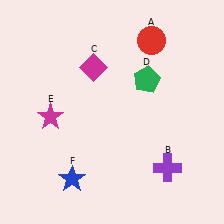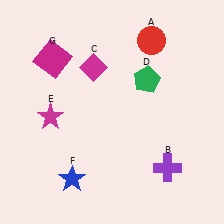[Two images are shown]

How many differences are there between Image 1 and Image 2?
There is 1 difference between the two images.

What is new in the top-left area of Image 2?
A magenta square (G) was added in the top-left area of Image 2.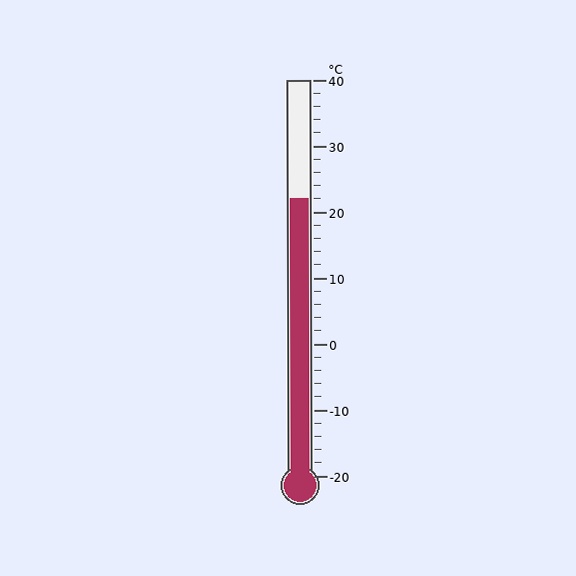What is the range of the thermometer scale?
The thermometer scale ranges from -20°C to 40°C.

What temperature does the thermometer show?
The thermometer shows approximately 22°C.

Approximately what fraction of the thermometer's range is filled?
The thermometer is filled to approximately 70% of its range.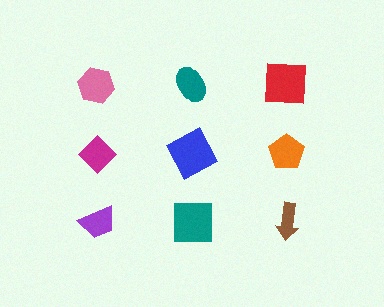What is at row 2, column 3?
An orange pentagon.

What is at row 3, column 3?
A brown arrow.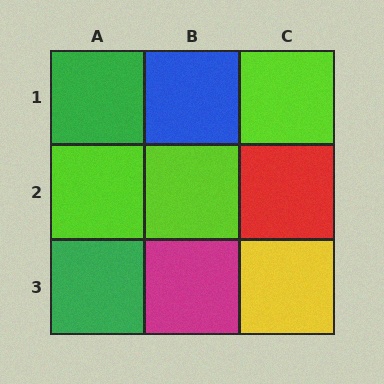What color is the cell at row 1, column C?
Lime.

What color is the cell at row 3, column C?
Yellow.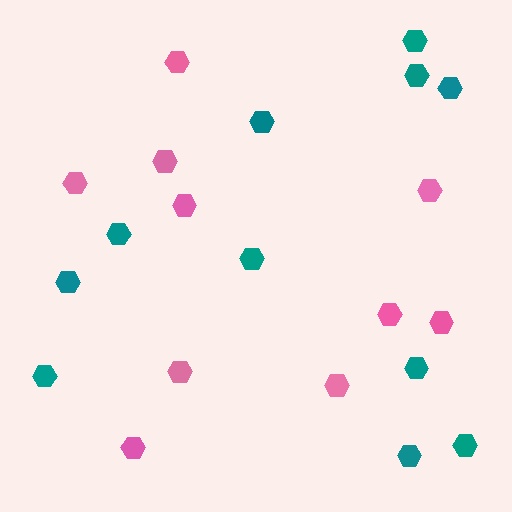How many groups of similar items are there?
There are 2 groups: one group of teal hexagons (11) and one group of pink hexagons (10).